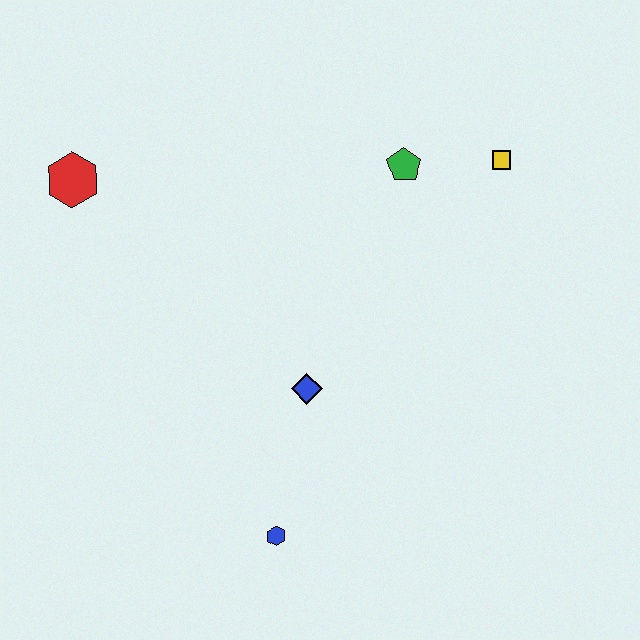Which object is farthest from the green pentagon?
The blue hexagon is farthest from the green pentagon.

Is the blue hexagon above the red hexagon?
No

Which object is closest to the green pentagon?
The yellow square is closest to the green pentagon.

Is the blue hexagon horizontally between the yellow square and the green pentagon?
No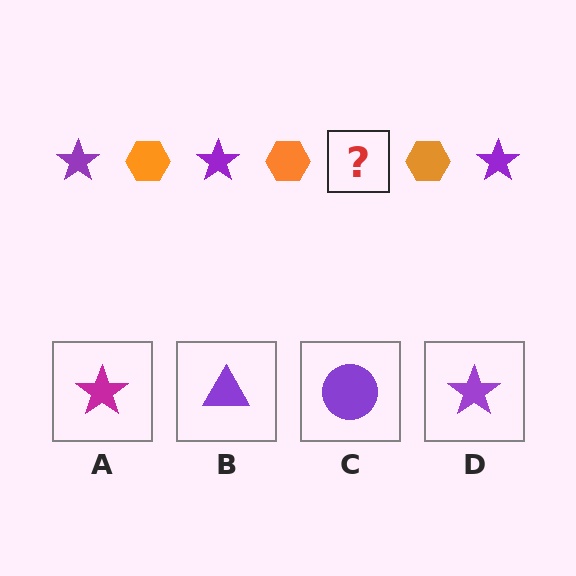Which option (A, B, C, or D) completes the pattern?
D.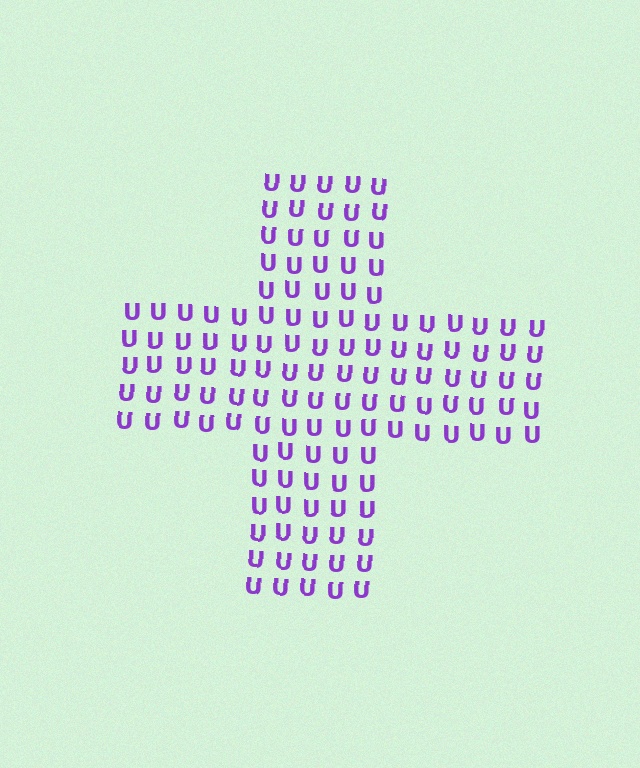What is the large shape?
The large shape is a cross.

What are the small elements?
The small elements are letter U's.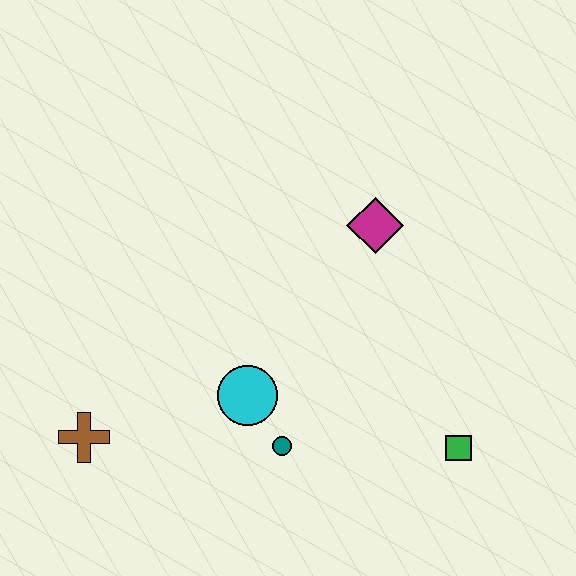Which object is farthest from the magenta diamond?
The brown cross is farthest from the magenta diamond.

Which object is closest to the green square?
The teal circle is closest to the green square.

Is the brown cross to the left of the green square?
Yes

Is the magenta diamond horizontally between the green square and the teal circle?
Yes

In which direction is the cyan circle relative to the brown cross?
The cyan circle is to the right of the brown cross.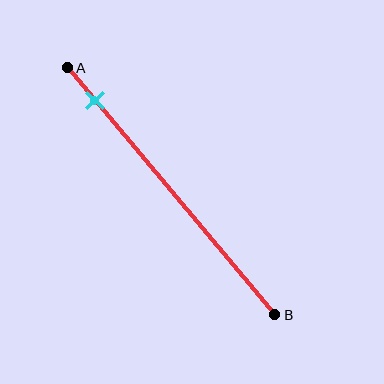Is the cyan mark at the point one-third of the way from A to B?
No, the mark is at about 15% from A, not at the 33% one-third point.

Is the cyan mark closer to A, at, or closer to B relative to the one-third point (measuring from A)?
The cyan mark is closer to point A than the one-third point of segment AB.